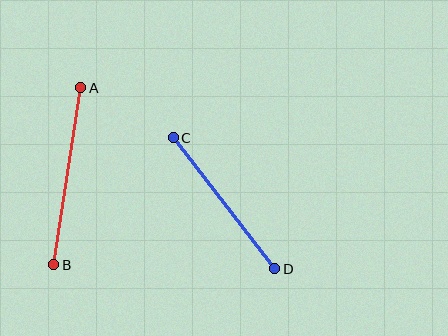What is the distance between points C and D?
The distance is approximately 166 pixels.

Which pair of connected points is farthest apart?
Points A and B are farthest apart.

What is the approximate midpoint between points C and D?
The midpoint is at approximately (224, 203) pixels.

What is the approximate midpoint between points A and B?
The midpoint is at approximately (67, 176) pixels.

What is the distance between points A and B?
The distance is approximately 179 pixels.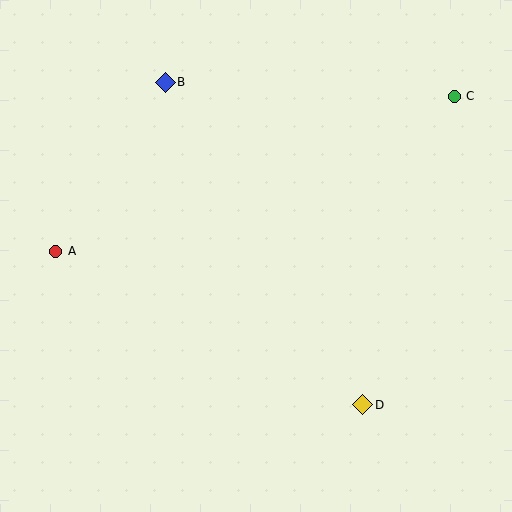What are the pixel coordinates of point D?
Point D is at (363, 405).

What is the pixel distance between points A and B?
The distance between A and B is 202 pixels.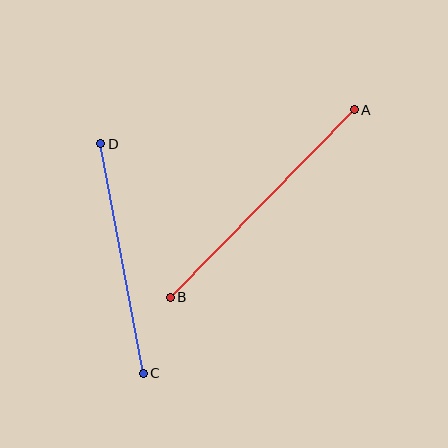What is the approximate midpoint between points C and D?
The midpoint is at approximately (122, 258) pixels.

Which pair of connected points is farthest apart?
Points A and B are farthest apart.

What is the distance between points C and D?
The distance is approximately 233 pixels.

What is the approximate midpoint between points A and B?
The midpoint is at approximately (262, 204) pixels.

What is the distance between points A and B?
The distance is approximately 262 pixels.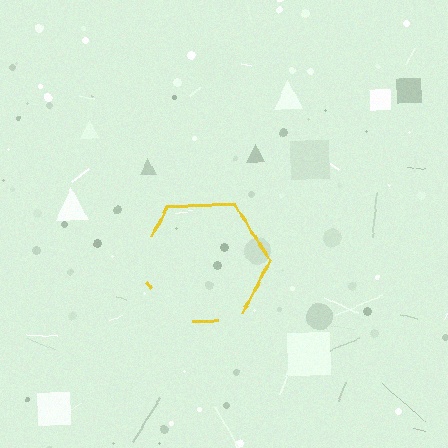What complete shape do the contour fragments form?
The contour fragments form a hexagon.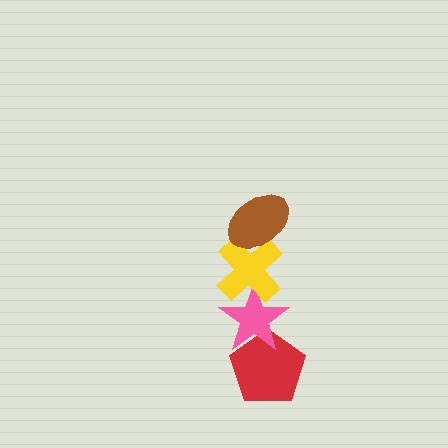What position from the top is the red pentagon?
The red pentagon is 4th from the top.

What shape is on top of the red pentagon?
The pink star is on top of the red pentagon.